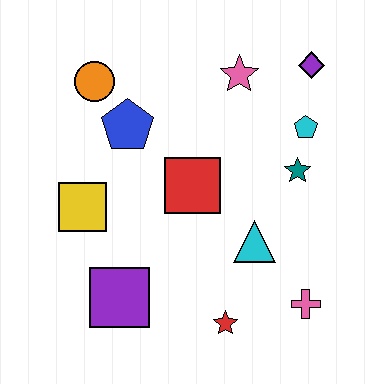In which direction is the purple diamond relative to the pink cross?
The purple diamond is above the pink cross.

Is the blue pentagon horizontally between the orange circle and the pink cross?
Yes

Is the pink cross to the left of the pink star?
No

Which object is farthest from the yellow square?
The purple diamond is farthest from the yellow square.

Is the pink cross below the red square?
Yes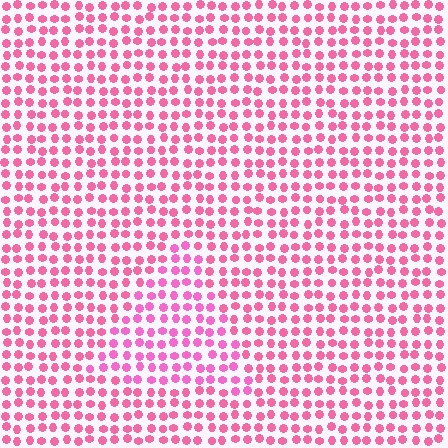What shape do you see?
I see a triangle.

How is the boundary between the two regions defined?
The boundary is defined purely by a slight shift in hue (about 17 degrees). Spacing, size, and orientation are identical on both sides.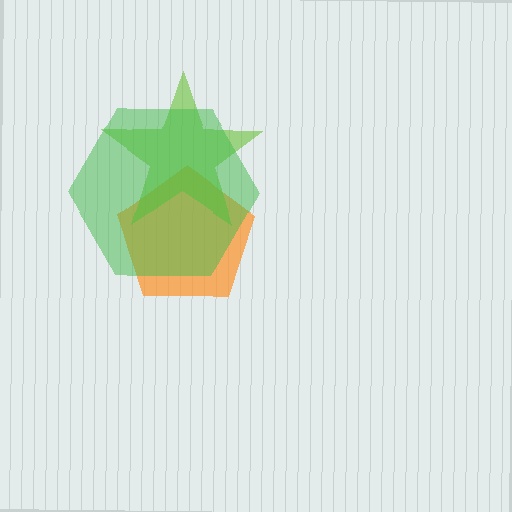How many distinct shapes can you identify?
There are 3 distinct shapes: an orange pentagon, a lime star, a green hexagon.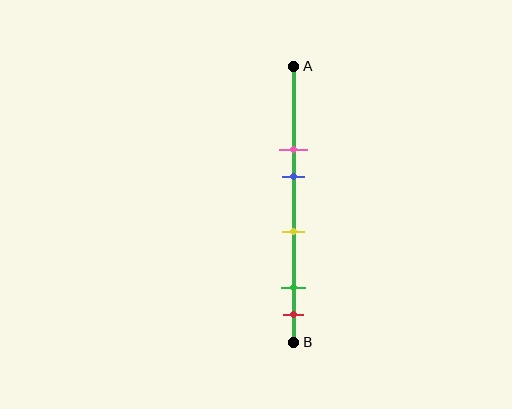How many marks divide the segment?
There are 5 marks dividing the segment.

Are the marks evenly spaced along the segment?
No, the marks are not evenly spaced.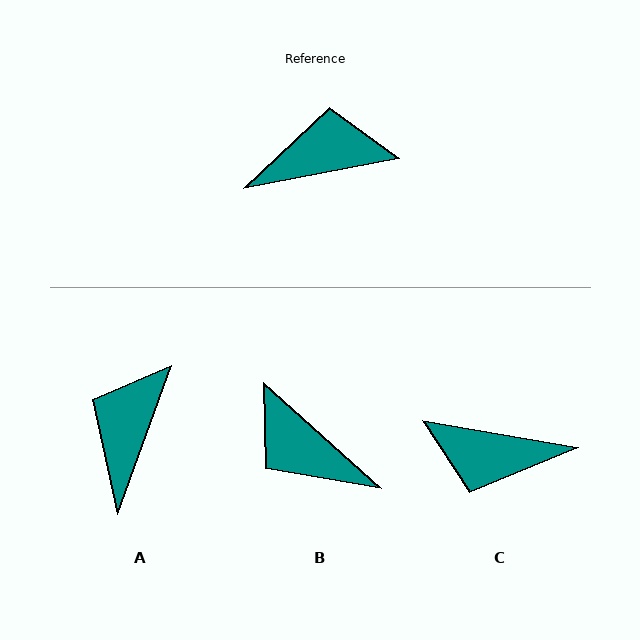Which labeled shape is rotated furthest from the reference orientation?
C, about 159 degrees away.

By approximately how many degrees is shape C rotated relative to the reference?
Approximately 159 degrees counter-clockwise.